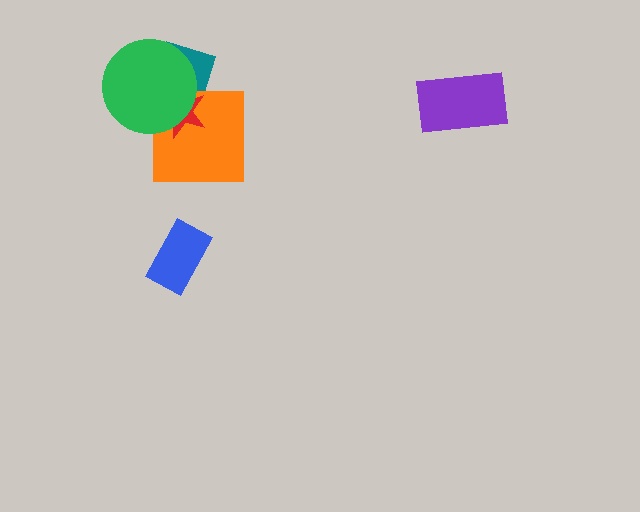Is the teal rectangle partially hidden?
Yes, it is partially covered by another shape.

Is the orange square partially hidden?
Yes, it is partially covered by another shape.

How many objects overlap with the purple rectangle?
0 objects overlap with the purple rectangle.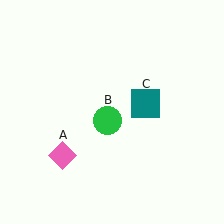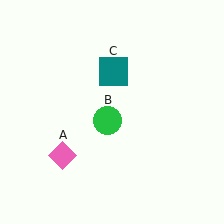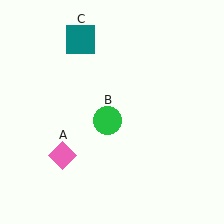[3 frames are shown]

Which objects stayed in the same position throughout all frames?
Pink diamond (object A) and green circle (object B) remained stationary.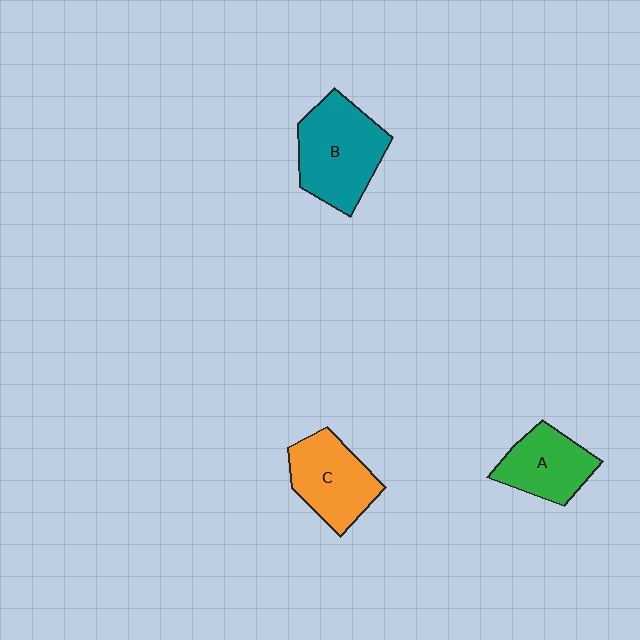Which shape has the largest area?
Shape B (teal).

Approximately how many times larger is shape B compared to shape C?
Approximately 1.3 times.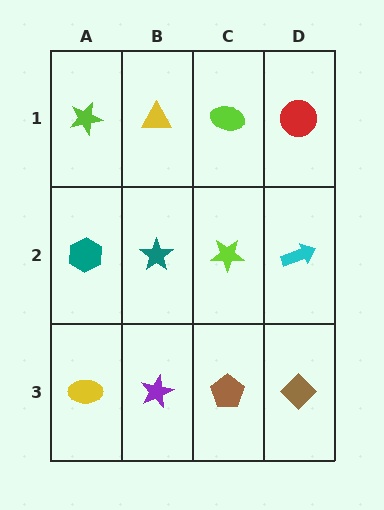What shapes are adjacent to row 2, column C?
A lime ellipse (row 1, column C), a brown pentagon (row 3, column C), a teal star (row 2, column B), a cyan arrow (row 2, column D).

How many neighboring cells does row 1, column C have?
3.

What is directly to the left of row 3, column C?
A purple star.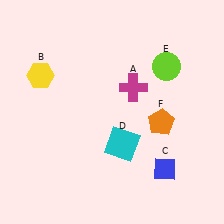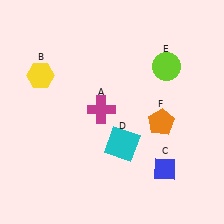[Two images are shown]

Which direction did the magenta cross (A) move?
The magenta cross (A) moved left.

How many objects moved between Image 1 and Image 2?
1 object moved between the two images.